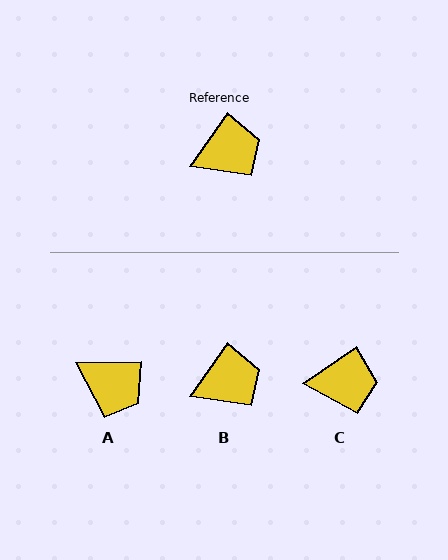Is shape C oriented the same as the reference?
No, it is off by about 20 degrees.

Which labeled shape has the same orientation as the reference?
B.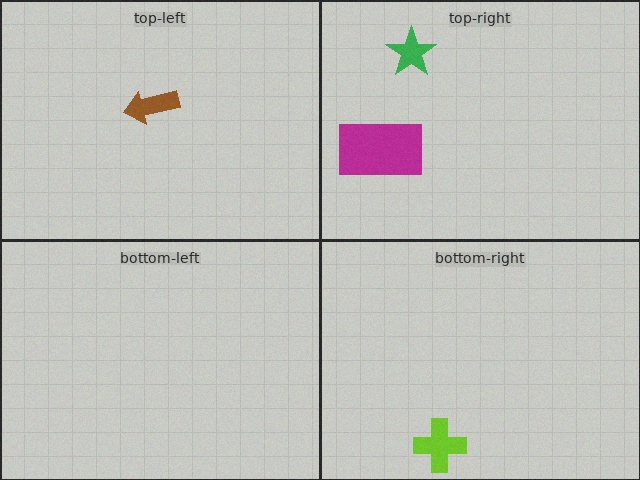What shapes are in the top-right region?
The green star, the magenta rectangle.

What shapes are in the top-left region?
The brown arrow.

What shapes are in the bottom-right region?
The lime cross.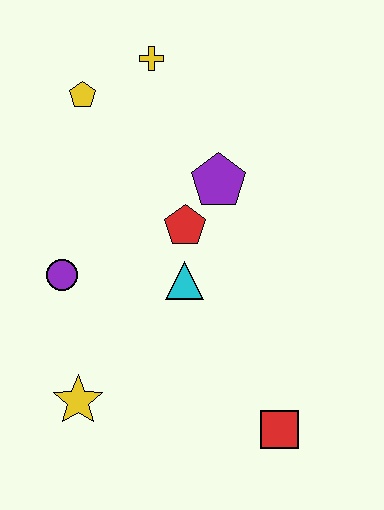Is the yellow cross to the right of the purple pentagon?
No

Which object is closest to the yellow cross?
The yellow pentagon is closest to the yellow cross.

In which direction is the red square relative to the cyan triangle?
The red square is below the cyan triangle.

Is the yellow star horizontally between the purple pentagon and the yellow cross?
No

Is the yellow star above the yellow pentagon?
No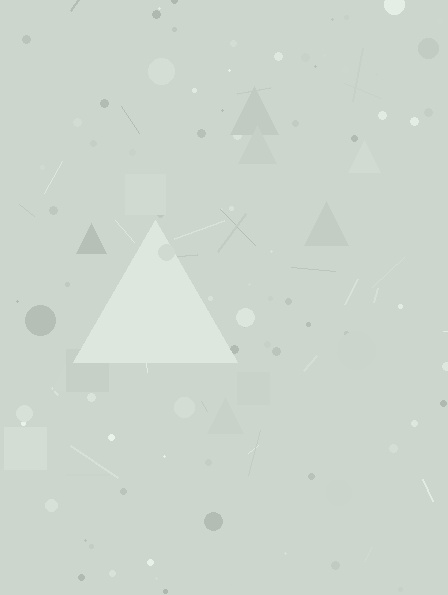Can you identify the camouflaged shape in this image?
The camouflaged shape is a triangle.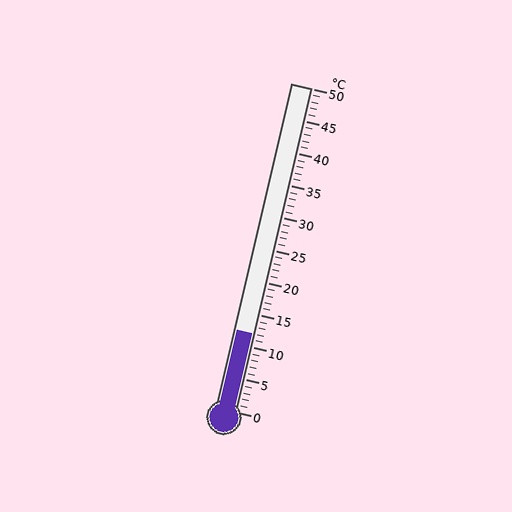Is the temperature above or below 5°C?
The temperature is above 5°C.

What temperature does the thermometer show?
The thermometer shows approximately 12°C.